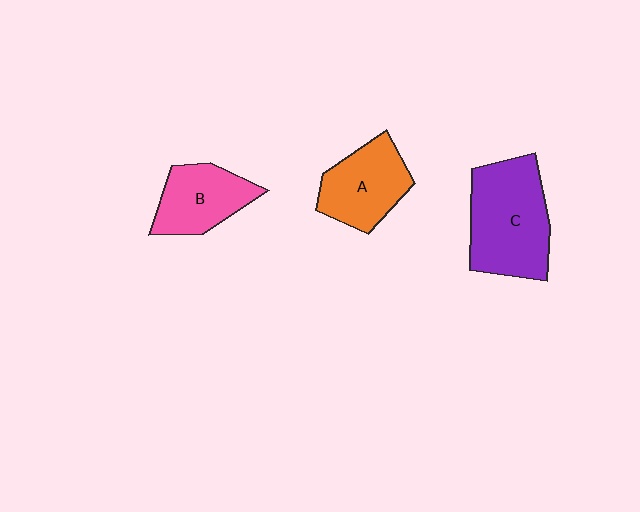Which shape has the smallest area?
Shape B (pink).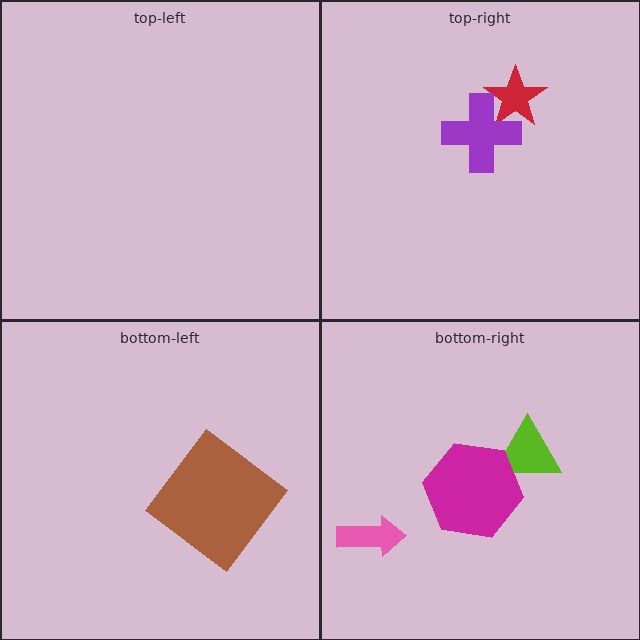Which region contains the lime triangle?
The bottom-right region.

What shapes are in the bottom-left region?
The brown diamond.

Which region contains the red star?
The top-right region.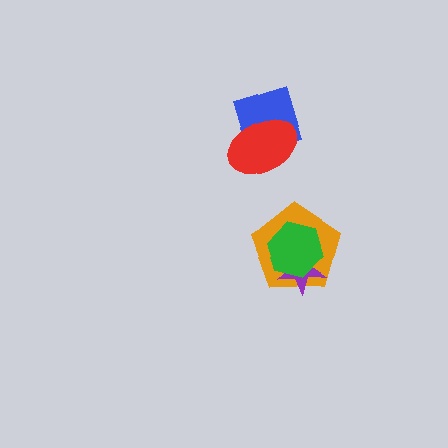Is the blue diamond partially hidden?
Yes, it is partially covered by another shape.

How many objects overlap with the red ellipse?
1 object overlaps with the red ellipse.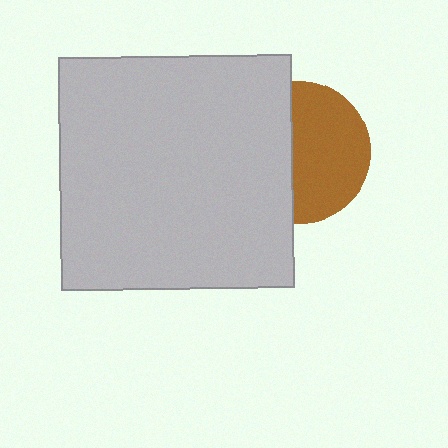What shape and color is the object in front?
The object in front is a light gray square.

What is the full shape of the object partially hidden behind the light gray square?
The partially hidden object is a brown circle.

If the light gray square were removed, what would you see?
You would see the complete brown circle.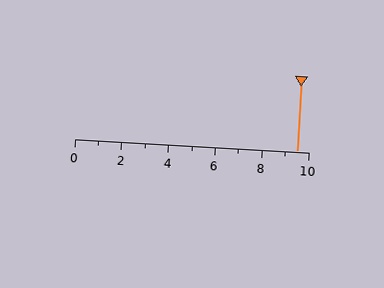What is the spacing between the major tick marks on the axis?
The major ticks are spaced 2 apart.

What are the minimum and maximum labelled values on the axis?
The axis runs from 0 to 10.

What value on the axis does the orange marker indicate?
The marker indicates approximately 9.5.